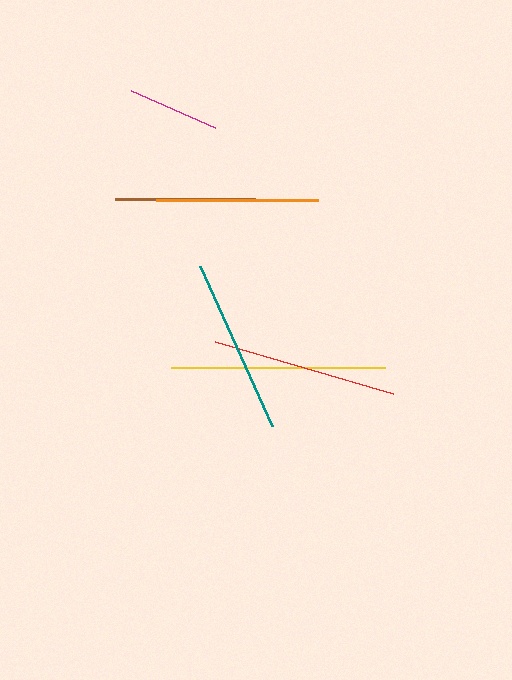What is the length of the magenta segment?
The magenta segment is approximately 92 pixels long.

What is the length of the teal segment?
The teal segment is approximately 175 pixels long.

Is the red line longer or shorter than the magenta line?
The red line is longer than the magenta line.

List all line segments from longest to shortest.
From longest to shortest: yellow, red, teal, orange, brown, magenta.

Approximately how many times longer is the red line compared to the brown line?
The red line is approximately 1.3 times the length of the brown line.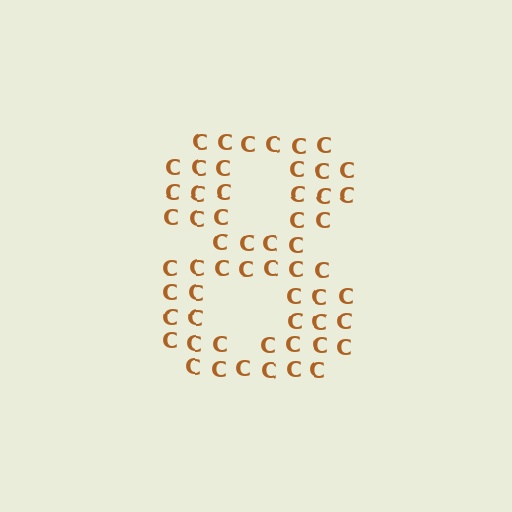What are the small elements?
The small elements are letter C's.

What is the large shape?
The large shape is the digit 8.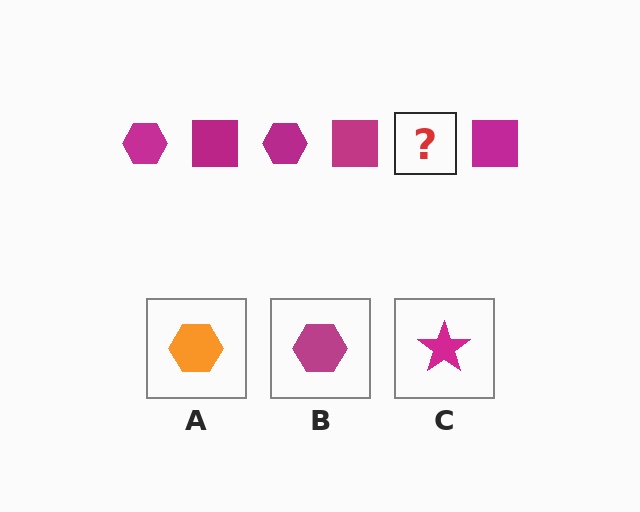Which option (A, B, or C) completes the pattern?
B.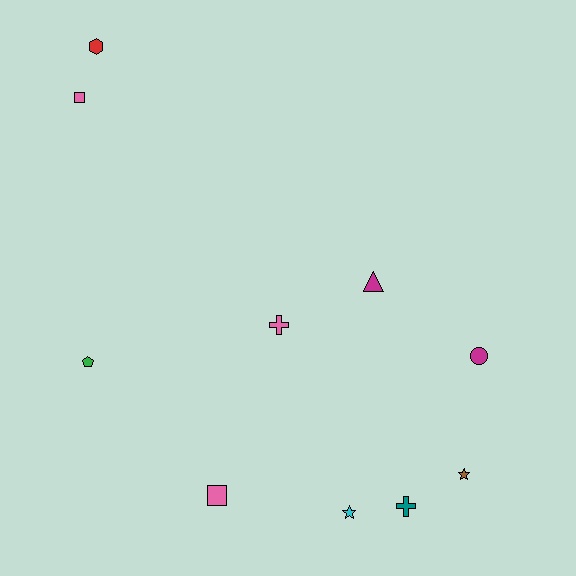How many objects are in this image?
There are 10 objects.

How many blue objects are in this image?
There are no blue objects.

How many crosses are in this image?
There are 2 crosses.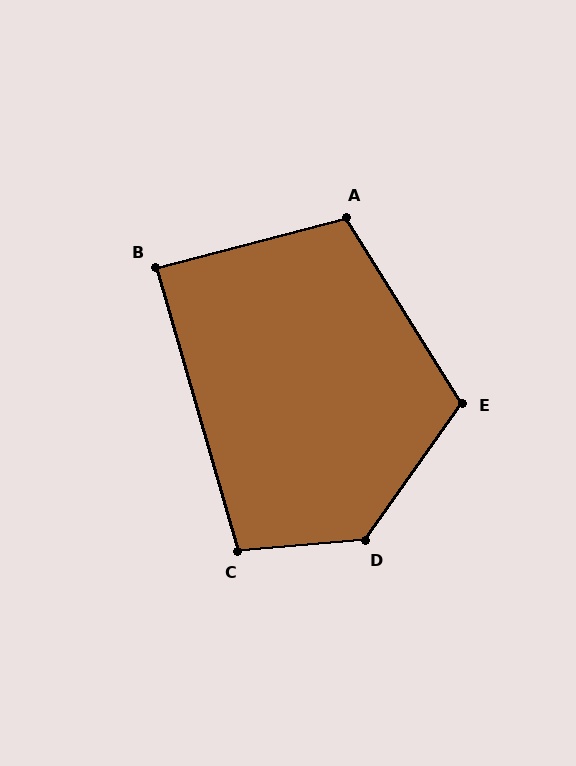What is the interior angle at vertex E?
Approximately 113 degrees (obtuse).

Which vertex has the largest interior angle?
D, at approximately 130 degrees.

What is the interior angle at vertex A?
Approximately 107 degrees (obtuse).